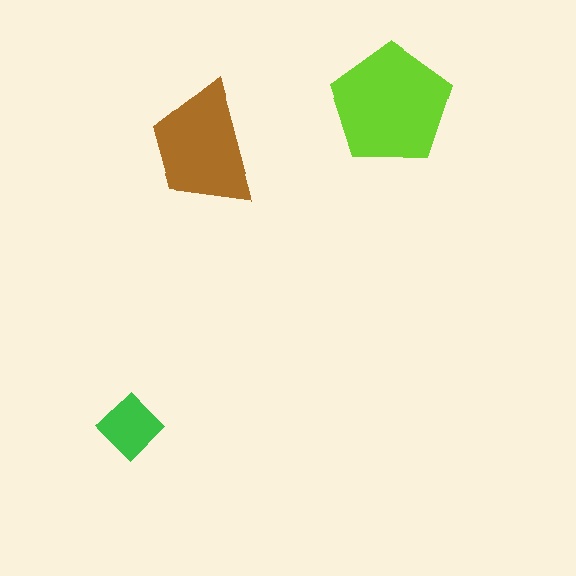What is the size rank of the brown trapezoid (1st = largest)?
2nd.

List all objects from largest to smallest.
The lime pentagon, the brown trapezoid, the green diamond.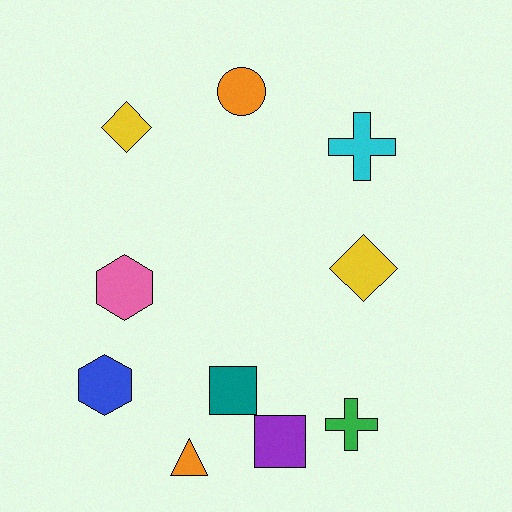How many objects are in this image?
There are 10 objects.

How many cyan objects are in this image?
There is 1 cyan object.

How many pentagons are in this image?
There are no pentagons.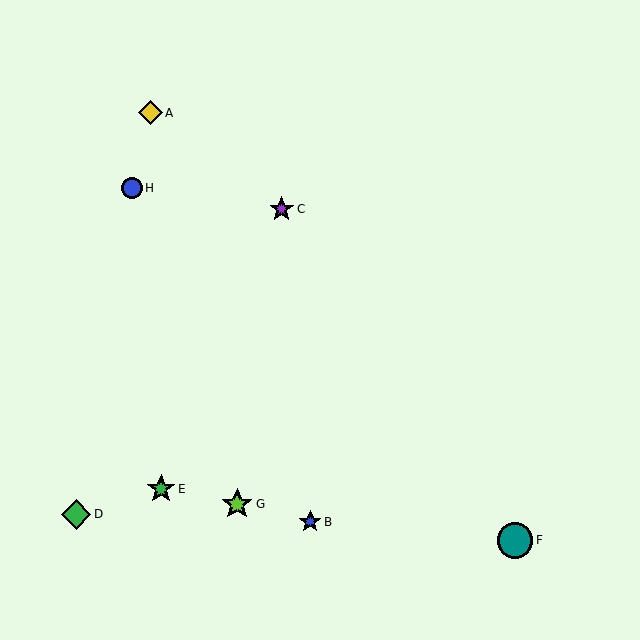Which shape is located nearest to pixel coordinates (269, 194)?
The purple star (labeled C) at (282, 209) is nearest to that location.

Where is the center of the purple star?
The center of the purple star is at (282, 209).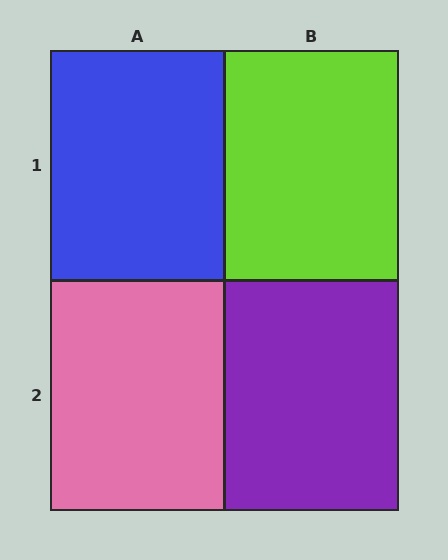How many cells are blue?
1 cell is blue.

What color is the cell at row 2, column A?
Pink.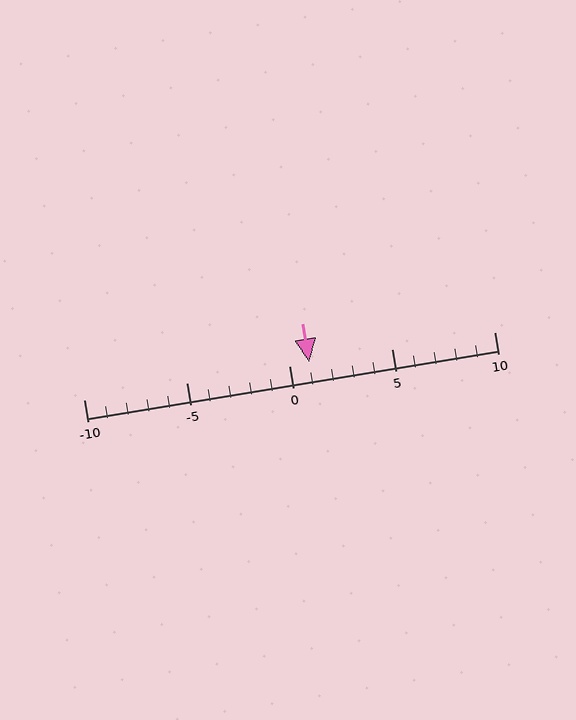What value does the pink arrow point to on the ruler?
The pink arrow points to approximately 1.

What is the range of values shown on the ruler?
The ruler shows values from -10 to 10.